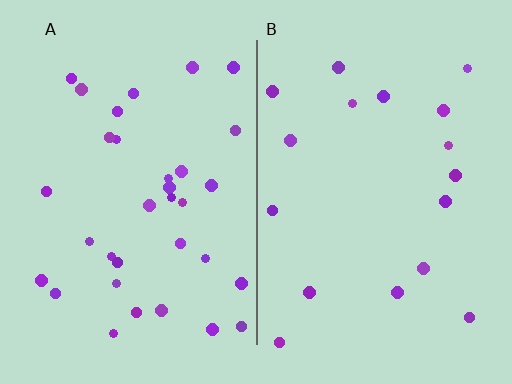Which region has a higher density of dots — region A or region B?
A (the left).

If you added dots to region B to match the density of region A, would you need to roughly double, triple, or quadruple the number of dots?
Approximately double.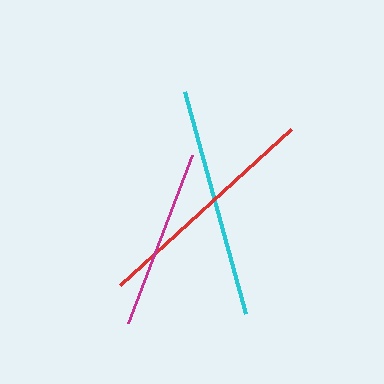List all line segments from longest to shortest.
From longest to shortest: red, cyan, magenta.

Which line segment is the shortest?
The magenta line is the shortest at approximately 180 pixels.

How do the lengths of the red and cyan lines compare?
The red and cyan lines are approximately the same length.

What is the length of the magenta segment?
The magenta segment is approximately 180 pixels long.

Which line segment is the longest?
The red line is the longest at approximately 231 pixels.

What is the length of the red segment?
The red segment is approximately 231 pixels long.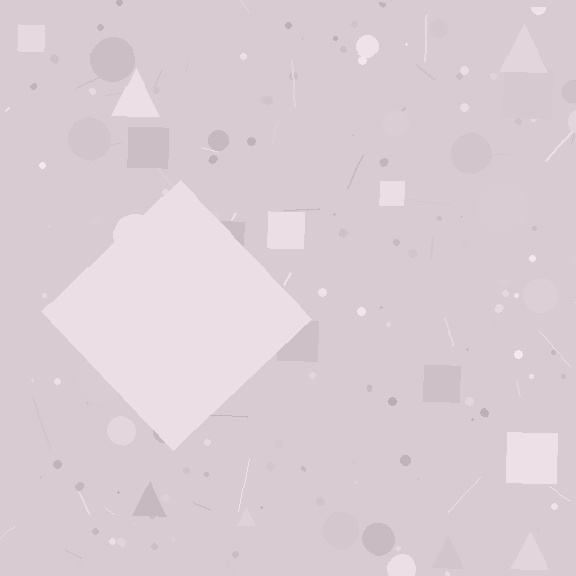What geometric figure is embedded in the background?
A diamond is embedded in the background.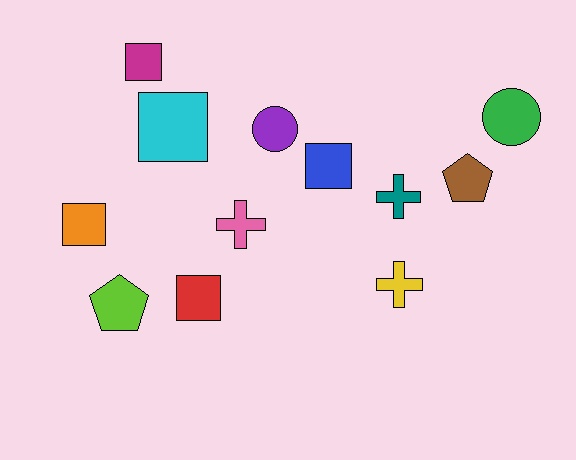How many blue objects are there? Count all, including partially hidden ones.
There is 1 blue object.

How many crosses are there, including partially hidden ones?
There are 3 crosses.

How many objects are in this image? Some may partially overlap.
There are 12 objects.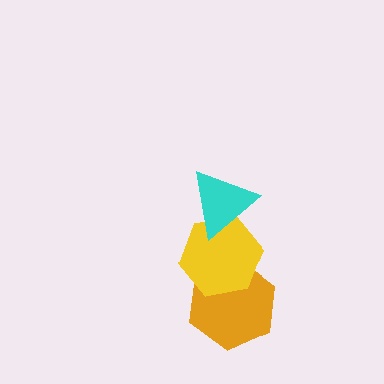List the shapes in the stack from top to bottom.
From top to bottom: the cyan triangle, the yellow hexagon, the orange hexagon.